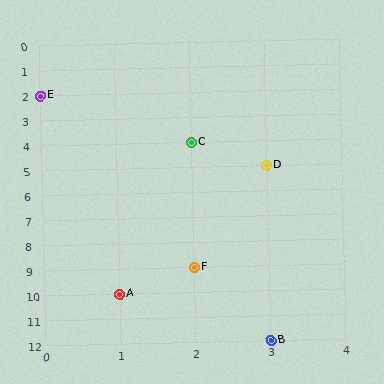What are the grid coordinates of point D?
Point D is at grid coordinates (3, 5).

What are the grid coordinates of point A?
Point A is at grid coordinates (1, 10).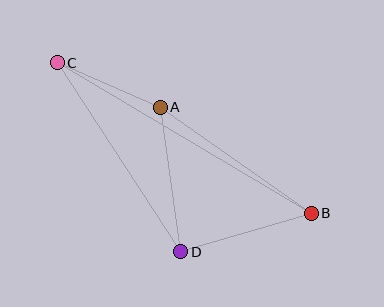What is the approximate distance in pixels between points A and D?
The distance between A and D is approximately 146 pixels.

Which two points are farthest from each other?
Points B and C are farthest from each other.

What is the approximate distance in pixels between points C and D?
The distance between C and D is approximately 226 pixels.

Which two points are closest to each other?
Points A and C are closest to each other.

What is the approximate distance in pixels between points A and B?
The distance between A and B is approximately 185 pixels.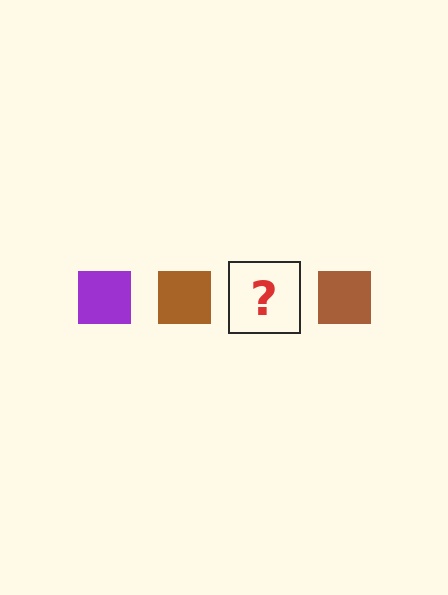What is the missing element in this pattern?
The missing element is a purple square.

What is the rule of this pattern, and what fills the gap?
The rule is that the pattern cycles through purple, brown squares. The gap should be filled with a purple square.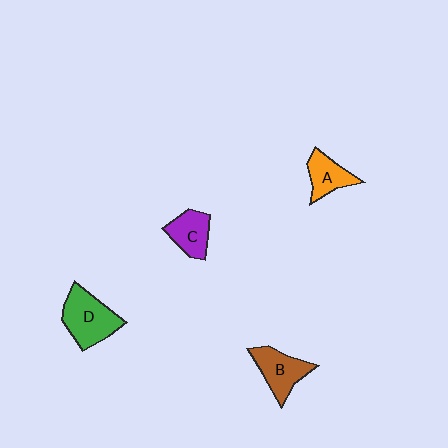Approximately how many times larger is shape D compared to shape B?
Approximately 1.3 times.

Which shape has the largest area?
Shape D (green).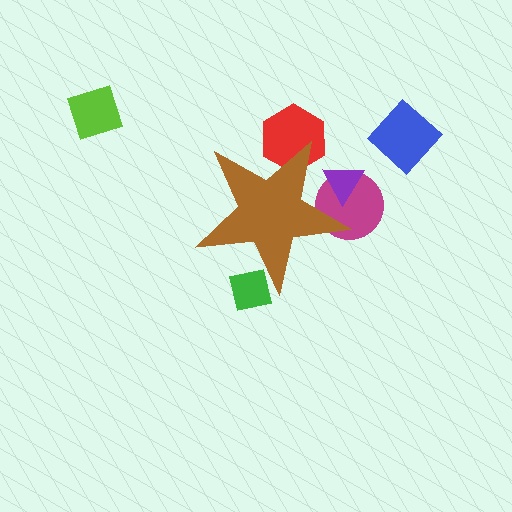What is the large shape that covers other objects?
A brown star.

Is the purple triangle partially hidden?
Yes, the purple triangle is partially hidden behind the brown star.